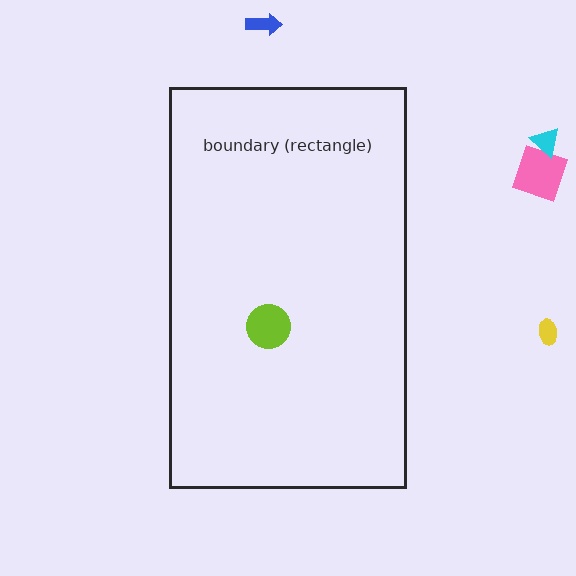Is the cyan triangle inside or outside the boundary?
Outside.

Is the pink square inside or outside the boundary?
Outside.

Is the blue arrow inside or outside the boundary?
Outside.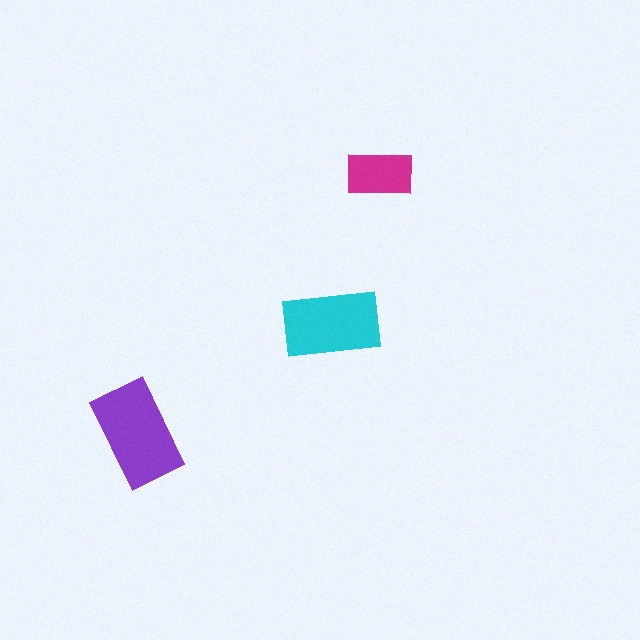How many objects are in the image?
There are 3 objects in the image.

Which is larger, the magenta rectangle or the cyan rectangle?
The cyan one.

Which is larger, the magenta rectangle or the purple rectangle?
The purple one.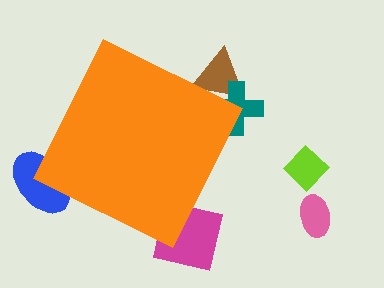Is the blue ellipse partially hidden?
Yes, the blue ellipse is partially hidden behind the orange diamond.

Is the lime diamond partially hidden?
No, the lime diamond is fully visible.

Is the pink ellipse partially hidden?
No, the pink ellipse is fully visible.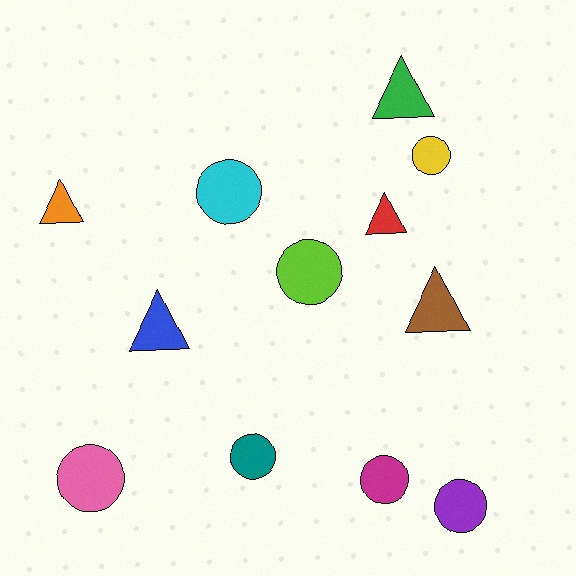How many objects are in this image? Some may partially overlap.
There are 12 objects.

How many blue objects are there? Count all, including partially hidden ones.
There is 1 blue object.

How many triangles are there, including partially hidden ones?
There are 5 triangles.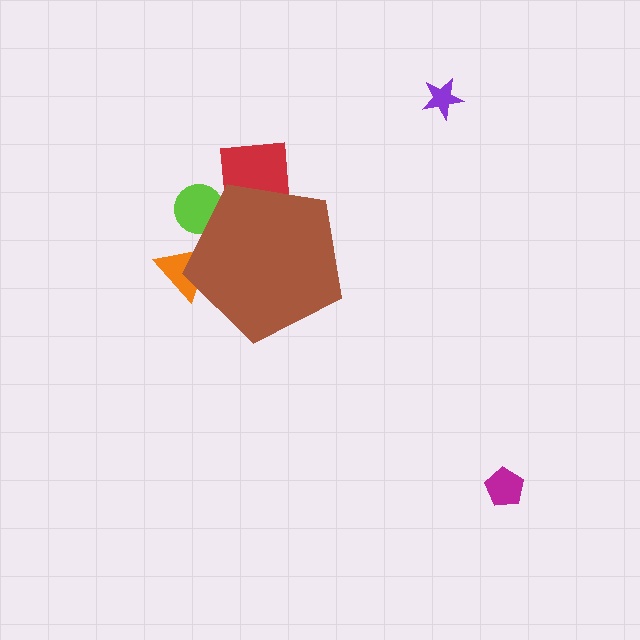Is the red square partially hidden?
Yes, the red square is partially hidden behind the brown pentagon.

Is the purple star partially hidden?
No, the purple star is fully visible.